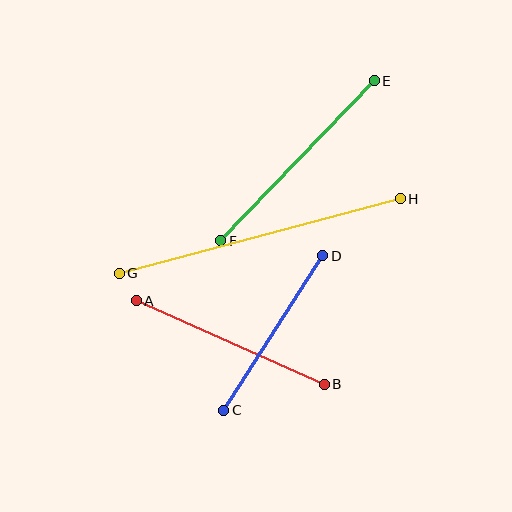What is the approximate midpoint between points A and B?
The midpoint is at approximately (230, 343) pixels.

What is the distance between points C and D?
The distance is approximately 184 pixels.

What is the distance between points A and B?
The distance is approximately 206 pixels.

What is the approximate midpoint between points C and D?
The midpoint is at approximately (273, 333) pixels.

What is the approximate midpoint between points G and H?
The midpoint is at approximately (260, 236) pixels.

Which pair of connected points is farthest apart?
Points G and H are farthest apart.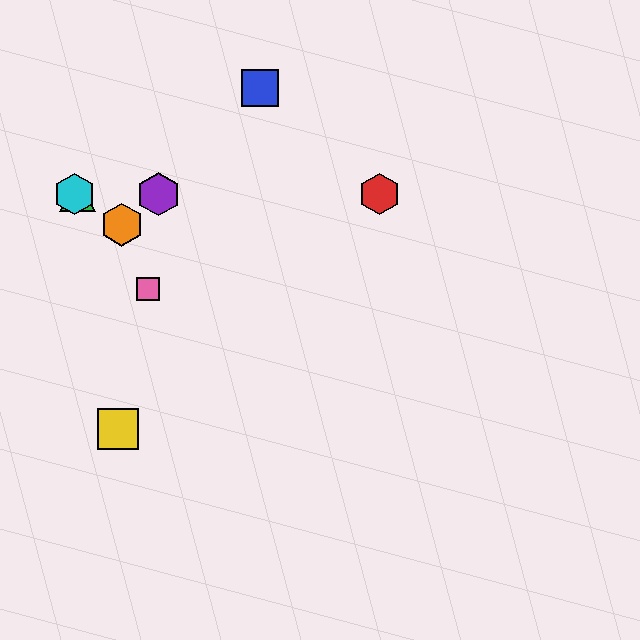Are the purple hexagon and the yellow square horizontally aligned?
No, the purple hexagon is at y≈194 and the yellow square is at y≈429.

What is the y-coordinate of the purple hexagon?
The purple hexagon is at y≈194.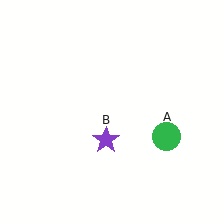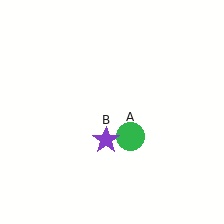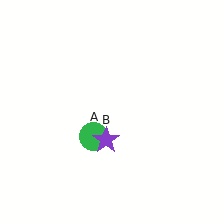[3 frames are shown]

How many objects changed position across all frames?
1 object changed position: green circle (object A).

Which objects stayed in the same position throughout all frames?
Purple star (object B) remained stationary.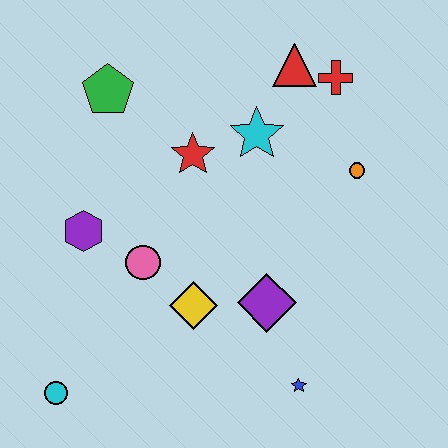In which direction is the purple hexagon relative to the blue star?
The purple hexagon is to the left of the blue star.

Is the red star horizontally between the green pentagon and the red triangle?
Yes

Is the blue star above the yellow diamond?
No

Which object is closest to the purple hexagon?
The pink circle is closest to the purple hexagon.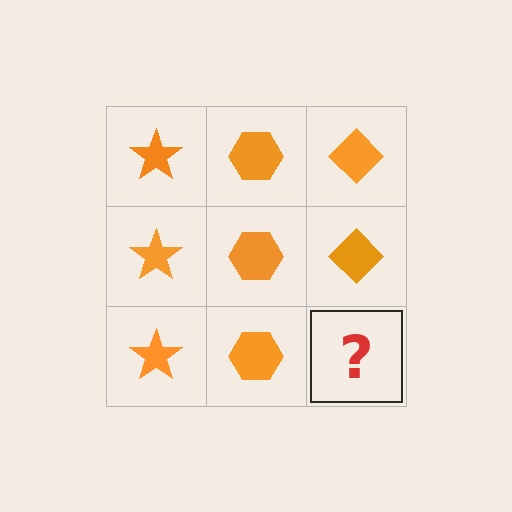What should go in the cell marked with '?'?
The missing cell should contain an orange diamond.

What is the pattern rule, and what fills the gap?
The rule is that each column has a consistent shape. The gap should be filled with an orange diamond.